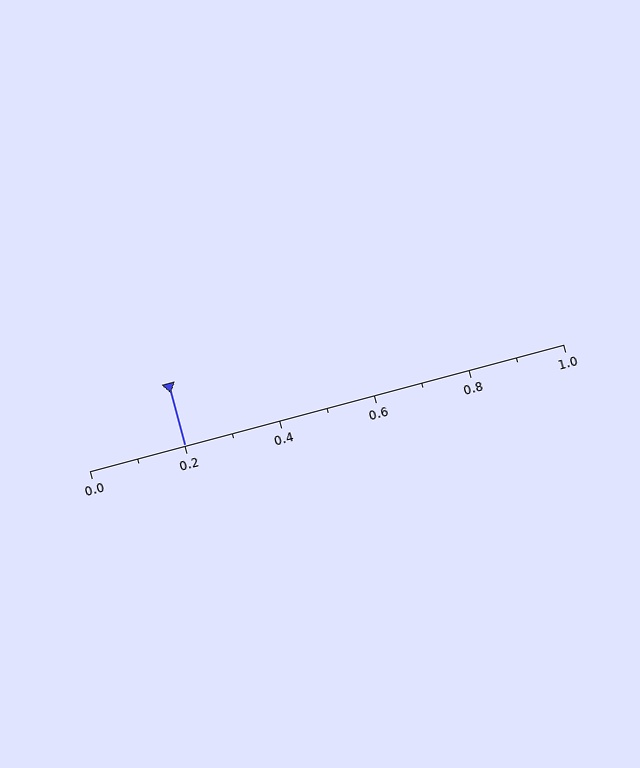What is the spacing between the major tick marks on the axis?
The major ticks are spaced 0.2 apart.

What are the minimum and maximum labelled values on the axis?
The axis runs from 0.0 to 1.0.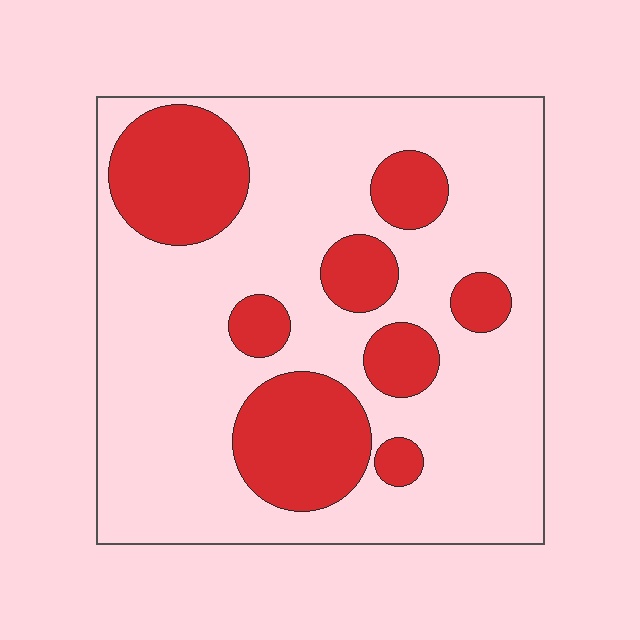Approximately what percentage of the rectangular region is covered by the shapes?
Approximately 25%.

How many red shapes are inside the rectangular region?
8.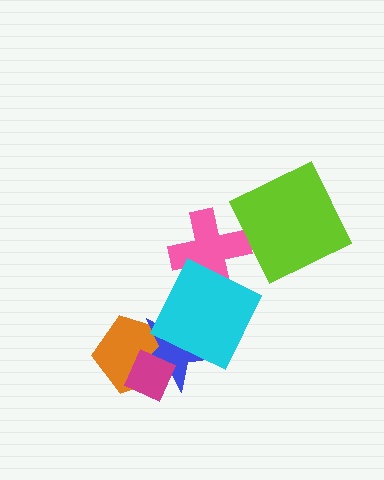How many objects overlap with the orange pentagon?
2 objects overlap with the orange pentagon.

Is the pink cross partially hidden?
Yes, it is partially covered by another shape.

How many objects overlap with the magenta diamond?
2 objects overlap with the magenta diamond.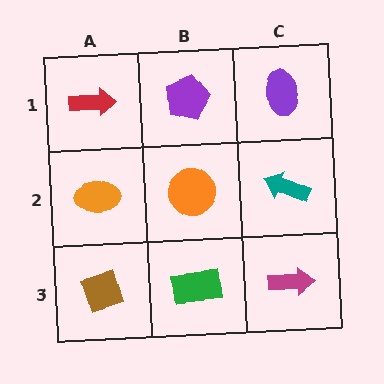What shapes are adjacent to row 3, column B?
An orange circle (row 2, column B), a brown diamond (row 3, column A), a magenta arrow (row 3, column C).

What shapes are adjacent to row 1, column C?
A teal arrow (row 2, column C), a purple pentagon (row 1, column B).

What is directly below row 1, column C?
A teal arrow.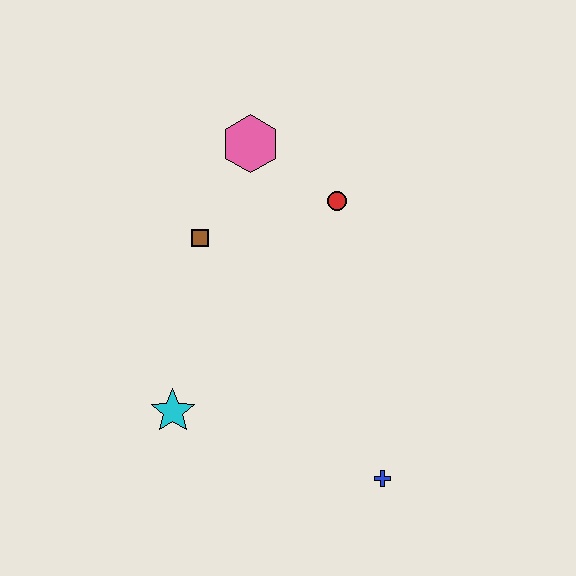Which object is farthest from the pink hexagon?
The blue cross is farthest from the pink hexagon.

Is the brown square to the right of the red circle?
No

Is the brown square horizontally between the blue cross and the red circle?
No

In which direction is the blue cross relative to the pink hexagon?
The blue cross is below the pink hexagon.